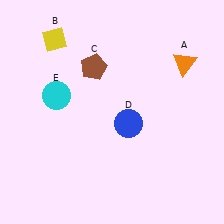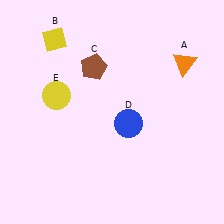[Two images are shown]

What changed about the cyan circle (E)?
In Image 1, E is cyan. In Image 2, it changed to yellow.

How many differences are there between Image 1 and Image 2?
There is 1 difference between the two images.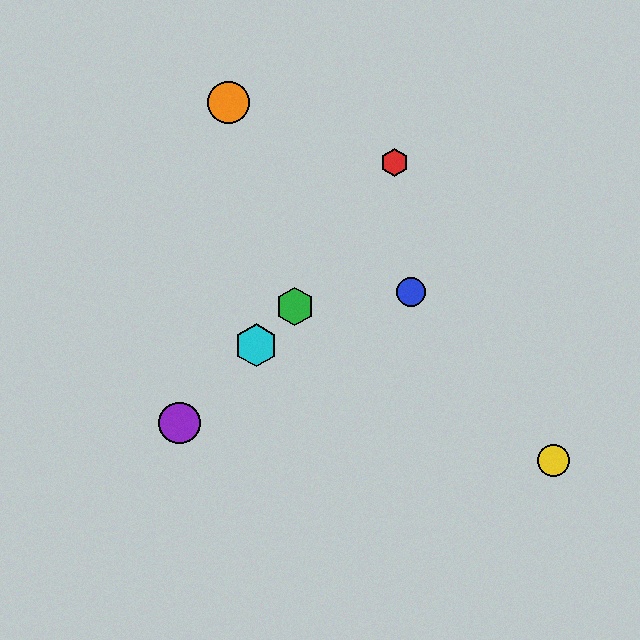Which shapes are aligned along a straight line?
The green hexagon, the purple circle, the cyan hexagon are aligned along a straight line.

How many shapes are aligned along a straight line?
3 shapes (the green hexagon, the purple circle, the cyan hexagon) are aligned along a straight line.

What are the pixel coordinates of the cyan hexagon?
The cyan hexagon is at (256, 345).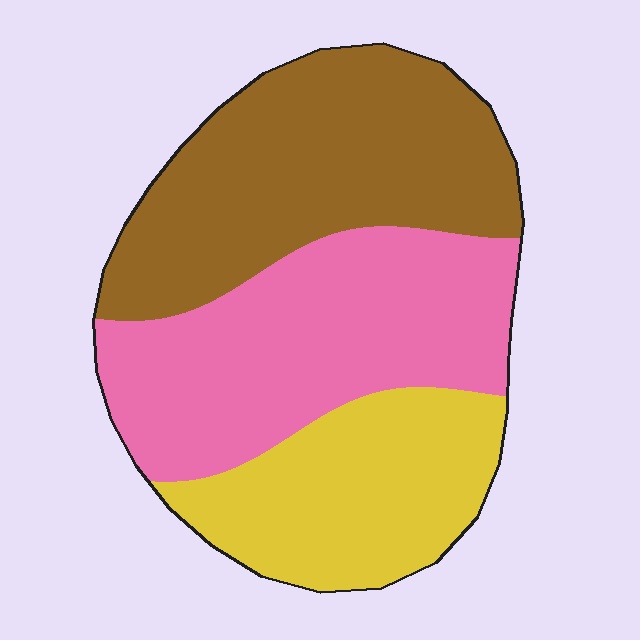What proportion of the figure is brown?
Brown covers roughly 35% of the figure.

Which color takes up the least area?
Yellow, at roughly 25%.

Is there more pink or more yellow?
Pink.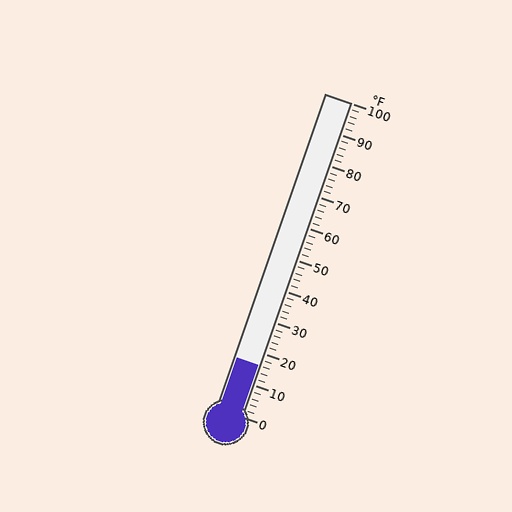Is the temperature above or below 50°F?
The temperature is below 50°F.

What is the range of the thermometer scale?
The thermometer scale ranges from 0°F to 100°F.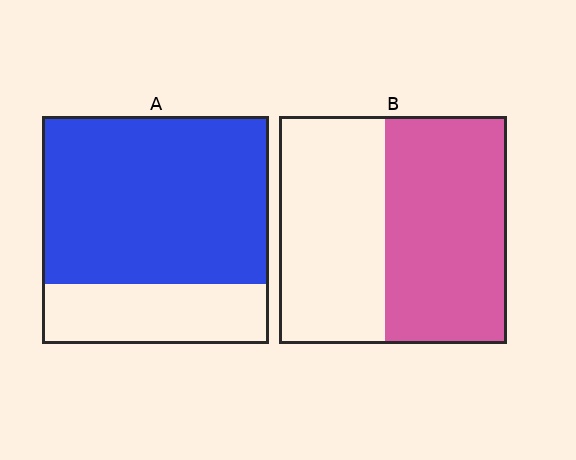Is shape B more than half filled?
Roughly half.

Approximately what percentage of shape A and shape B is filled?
A is approximately 75% and B is approximately 55%.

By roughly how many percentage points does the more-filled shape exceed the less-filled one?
By roughly 20 percentage points (A over B).